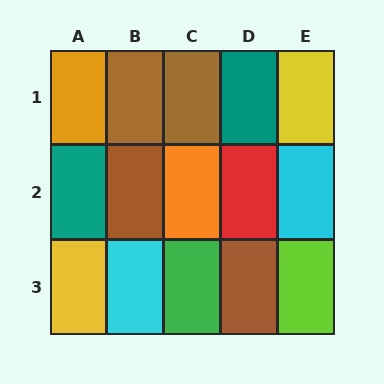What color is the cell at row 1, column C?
Brown.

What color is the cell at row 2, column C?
Orange.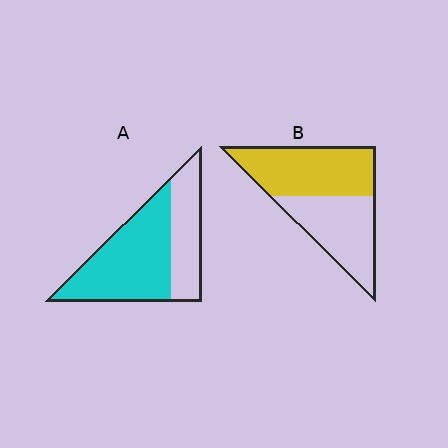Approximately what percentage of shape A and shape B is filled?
A is approximately 65% and B is approximately 55%.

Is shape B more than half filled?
Roughly half.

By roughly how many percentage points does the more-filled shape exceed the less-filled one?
By roughly 10 percentage points (A over B).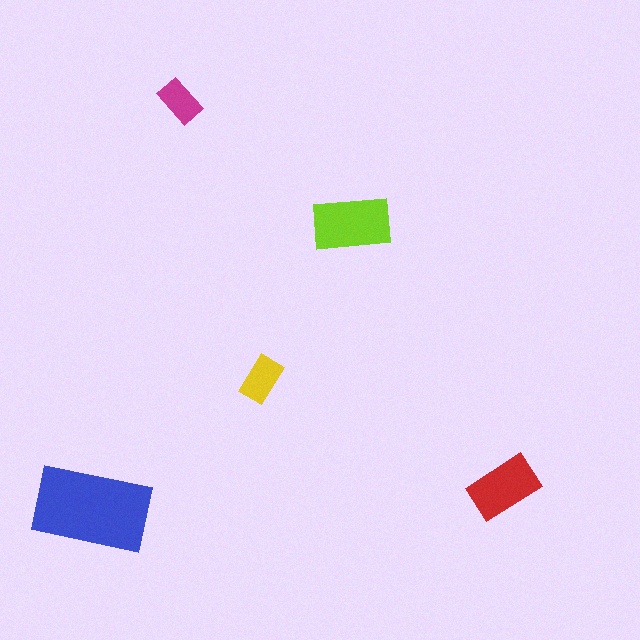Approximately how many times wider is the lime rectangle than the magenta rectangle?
About 2 times wider.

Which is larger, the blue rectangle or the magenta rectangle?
The blue one.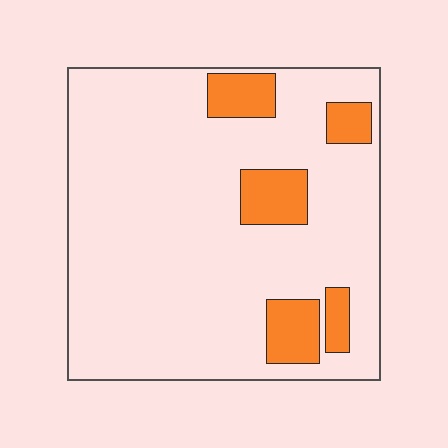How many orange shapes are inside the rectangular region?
5.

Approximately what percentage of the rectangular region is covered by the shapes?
Approximately 15%.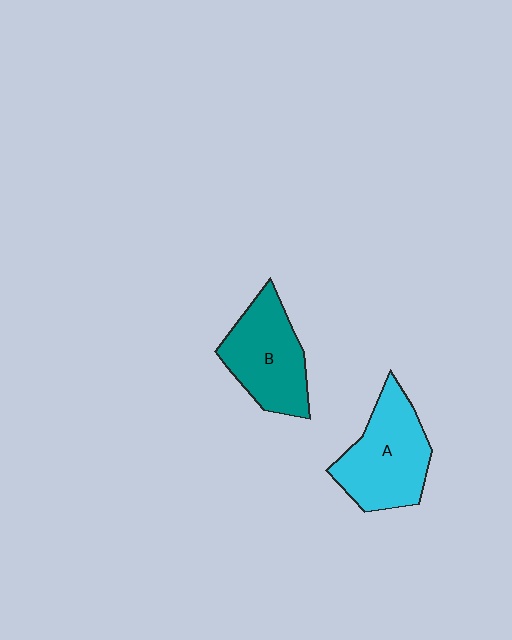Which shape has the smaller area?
Shape B (teal).